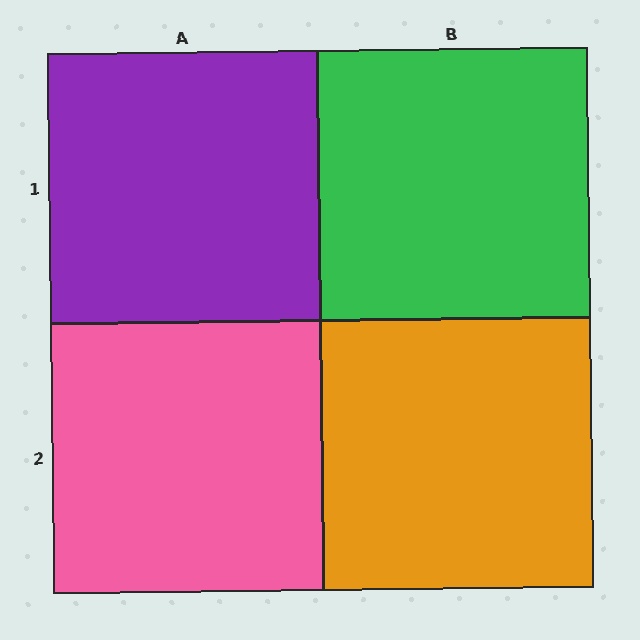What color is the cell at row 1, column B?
Green.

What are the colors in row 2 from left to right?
Pink, orange.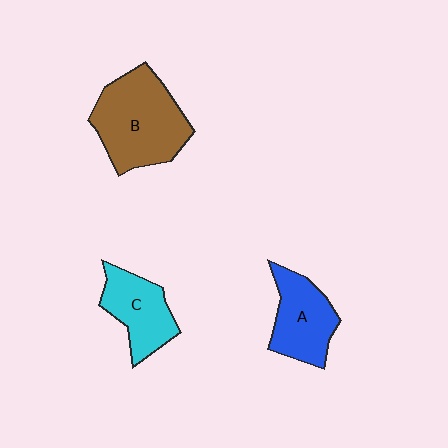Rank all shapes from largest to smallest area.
From largest to smallest: B (brown), A (blue), C (cyan).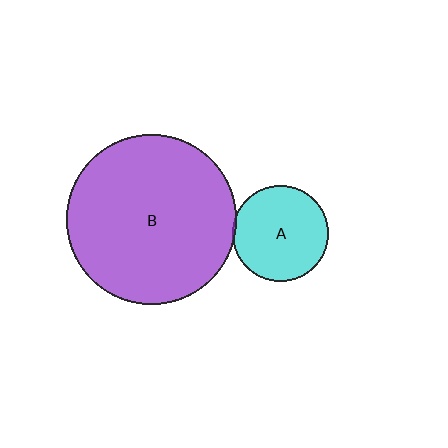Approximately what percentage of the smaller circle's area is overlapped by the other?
Approximately 5%.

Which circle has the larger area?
Circle B (purple).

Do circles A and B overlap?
Yes.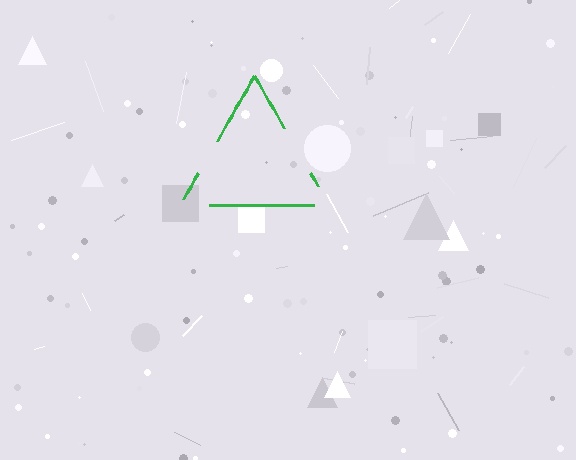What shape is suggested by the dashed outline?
The dashed outline suggests a triangle.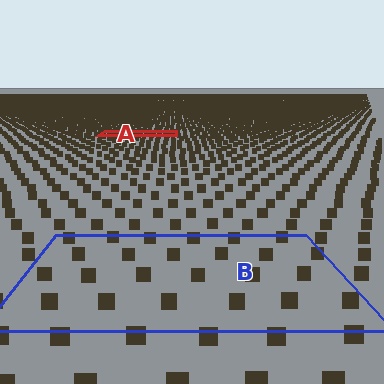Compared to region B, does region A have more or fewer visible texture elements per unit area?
Region A has more texture elements per unit area — they are packed more densely because it is farther away.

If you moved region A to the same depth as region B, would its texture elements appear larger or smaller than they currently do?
They would appear larger. At a closer depth, the same texture elements are projected at a bigger on-screen size.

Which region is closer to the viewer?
Region B is closer. The texture elements there are larger and more spread out.